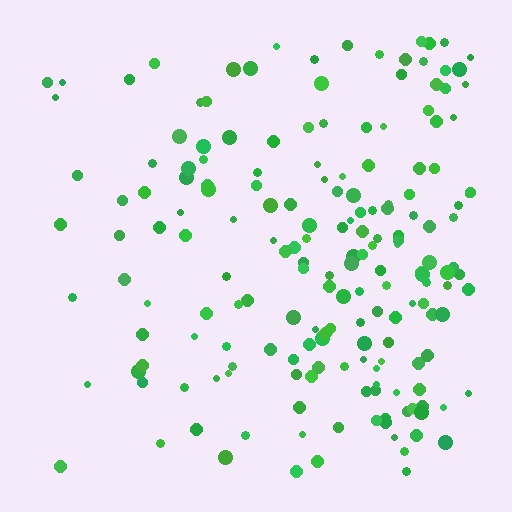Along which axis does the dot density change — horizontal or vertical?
Horizontal.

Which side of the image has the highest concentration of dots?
The right.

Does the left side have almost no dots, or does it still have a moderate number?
Still a moderate number, just noticeably fewer than the right.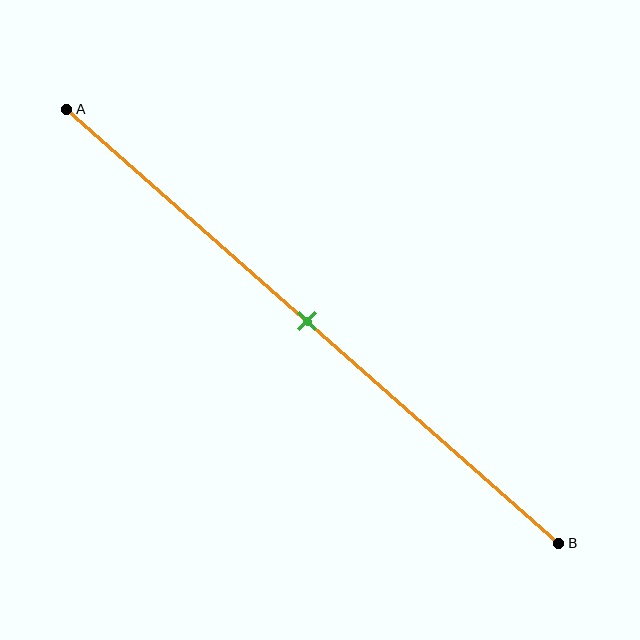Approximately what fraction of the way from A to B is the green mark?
The green mark is approximately 50% of the way from A to B.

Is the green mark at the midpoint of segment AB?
Yes, the mark is approximately at the midpoint.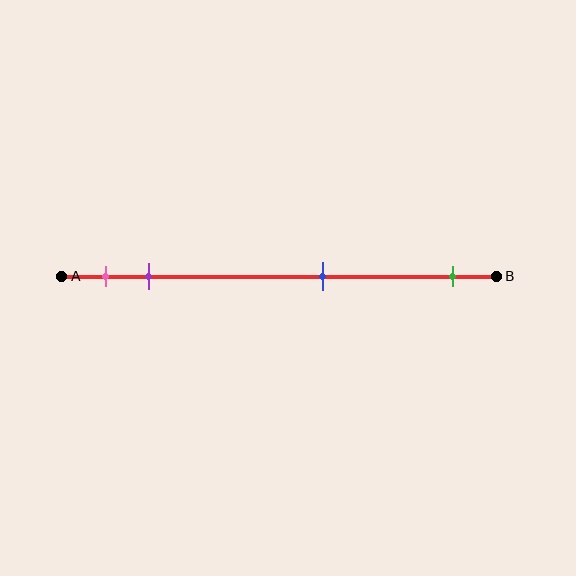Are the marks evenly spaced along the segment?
No, the marks are not evenly spaced.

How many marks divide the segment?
There are 4 marks dividing the segment.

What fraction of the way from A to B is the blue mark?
The blue mark is approximately 60% (0.6) of the way from A to B.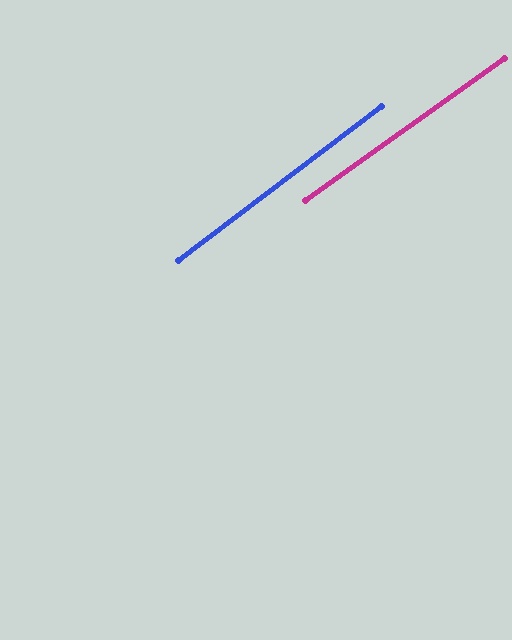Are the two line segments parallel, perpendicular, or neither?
Parallel — their directions differ by only 1.5°.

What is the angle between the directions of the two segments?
Approximately 2 degrees.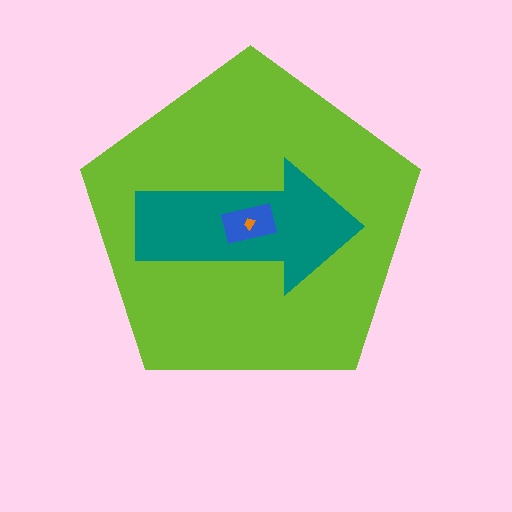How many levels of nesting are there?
4.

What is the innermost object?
The orange trapezoid.